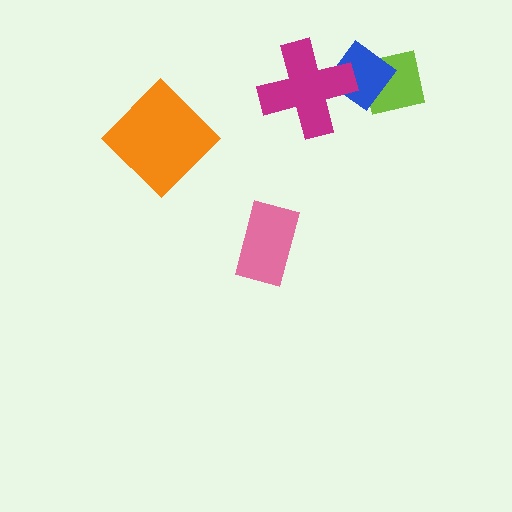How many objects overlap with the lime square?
1 object overlaps with the lime square.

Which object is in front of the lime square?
The blue diamond is in front of the lime square.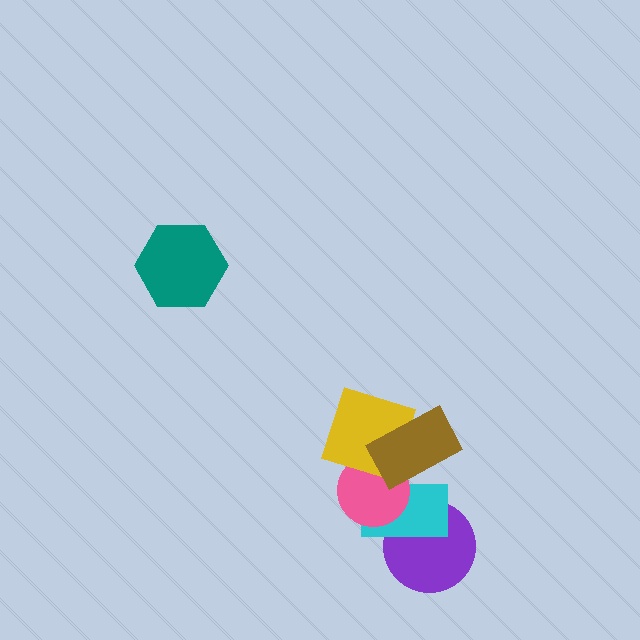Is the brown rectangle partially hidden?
No, no other shape covers it.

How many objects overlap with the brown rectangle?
3 objects overlap with the brown rectangle.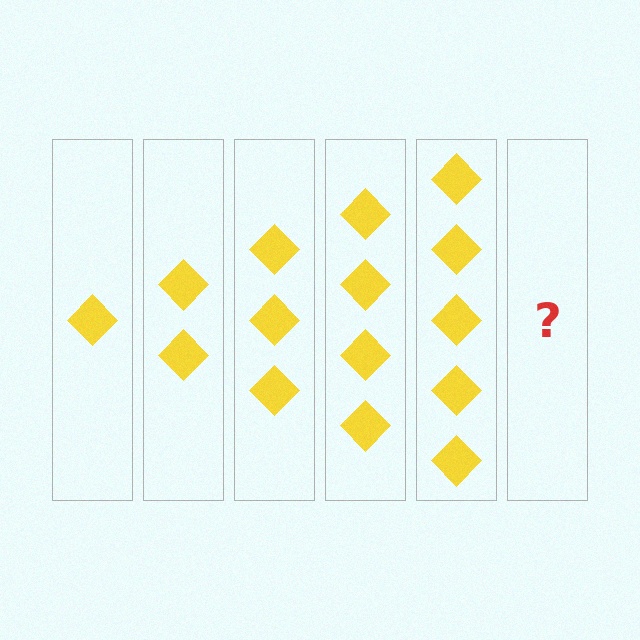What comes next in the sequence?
The next element should be 6 diamonds.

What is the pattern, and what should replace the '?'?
The pattern is that each step adds one more diamond. The '?' should be 6 diamonds.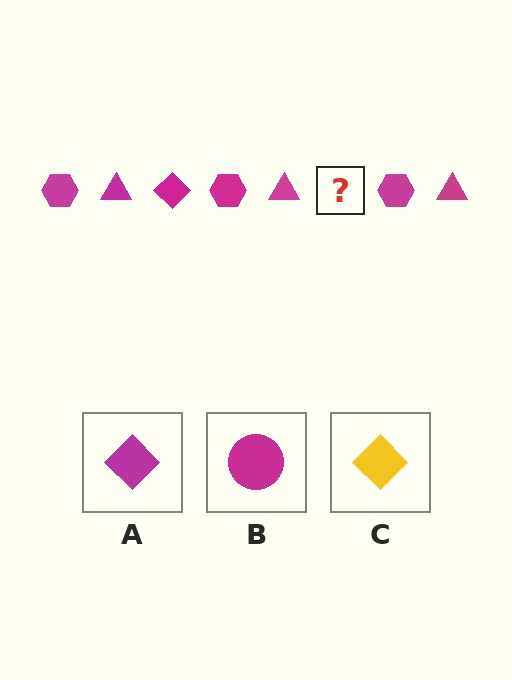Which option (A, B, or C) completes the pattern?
A.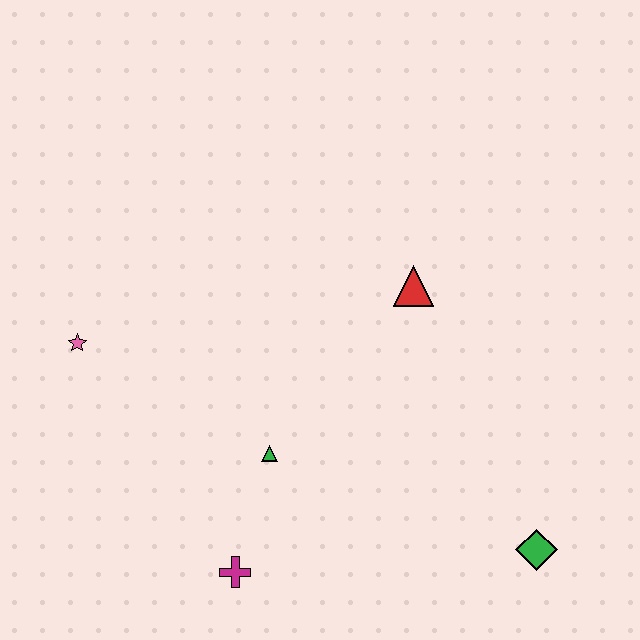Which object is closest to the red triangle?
The green triangle is closest to the red triangle.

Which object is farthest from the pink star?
The green diamond is farthest from the pink star.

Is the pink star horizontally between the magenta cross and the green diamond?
No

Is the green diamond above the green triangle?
No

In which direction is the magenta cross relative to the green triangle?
The magenta cross is below the green triangle.